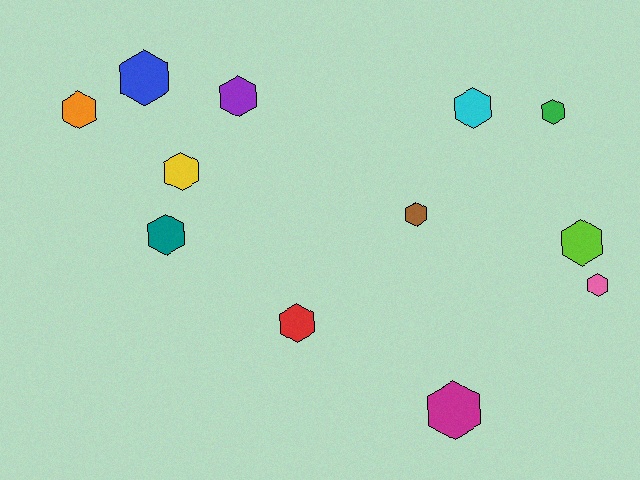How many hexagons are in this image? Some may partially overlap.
There are 12 hexagons.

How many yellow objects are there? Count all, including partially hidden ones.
There is 1 yellow object.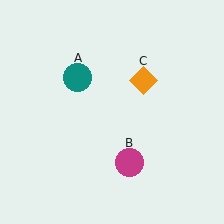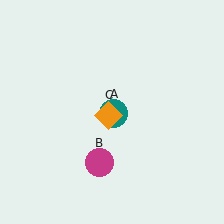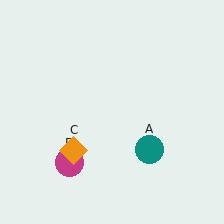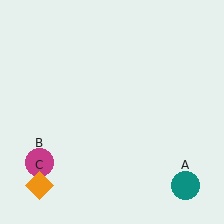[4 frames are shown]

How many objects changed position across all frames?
3 objects changed position: teal circle (object A), magenta circle (object B), orange diamond (object C).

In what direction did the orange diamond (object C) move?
The orange diamond (object C) moved down and to the left.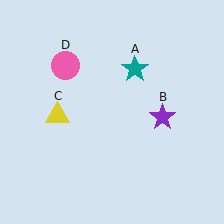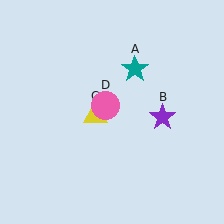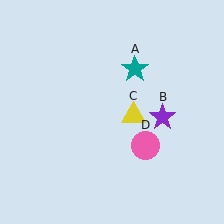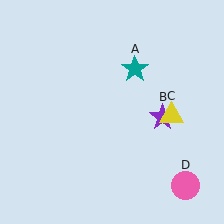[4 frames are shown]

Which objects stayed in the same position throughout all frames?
Teal star (object A) and purple star (object B) remained stationary.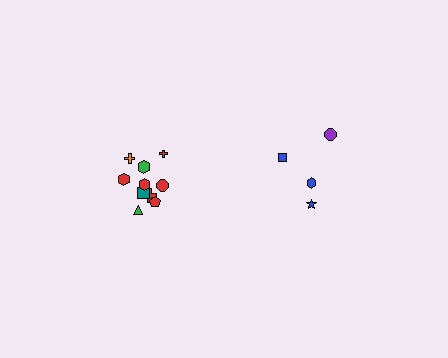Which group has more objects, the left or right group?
The left group.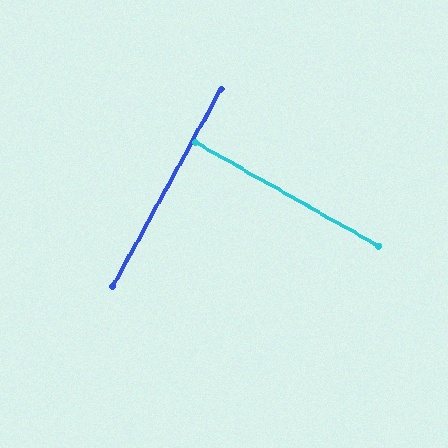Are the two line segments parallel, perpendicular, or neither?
Perpendicular — they meet at approximately 89°.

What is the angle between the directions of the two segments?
Approximately 89 degrees.